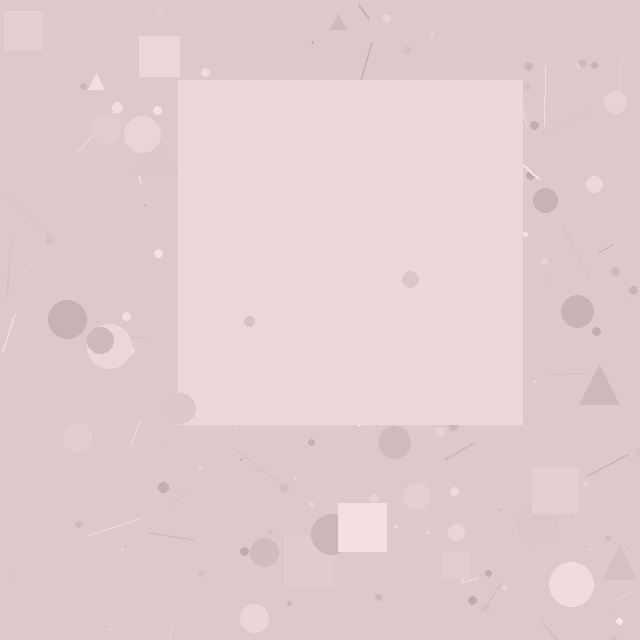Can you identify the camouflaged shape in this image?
The camouflaged shape is a square.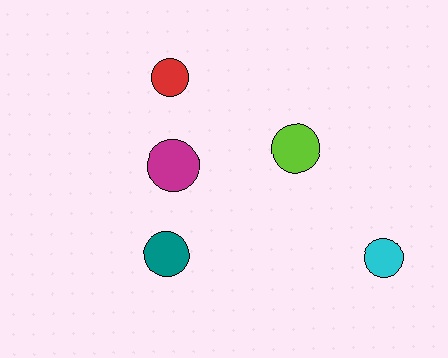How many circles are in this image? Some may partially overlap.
There are 5 circles.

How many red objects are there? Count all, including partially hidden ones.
There is 1 red object.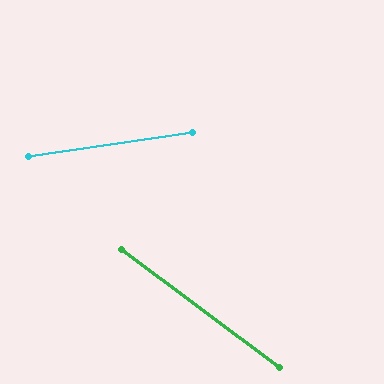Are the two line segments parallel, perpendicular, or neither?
Neither parallel nor perpendicular — they differ by about 45°.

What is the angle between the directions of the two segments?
Approximately 45 degrees.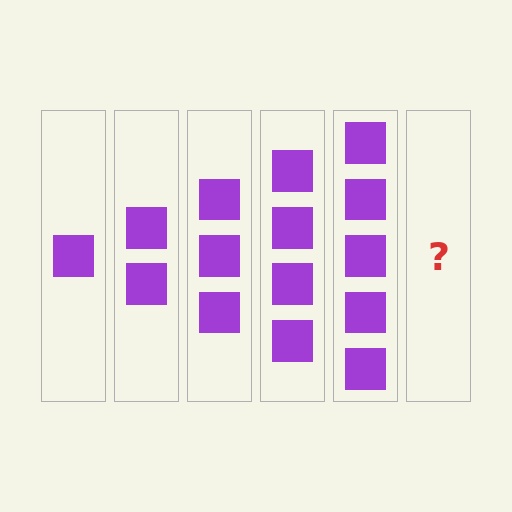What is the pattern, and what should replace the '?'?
The pattern is that each step adds one more square. The '?' should be 6 squares.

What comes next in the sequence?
The next element should be 6 squares.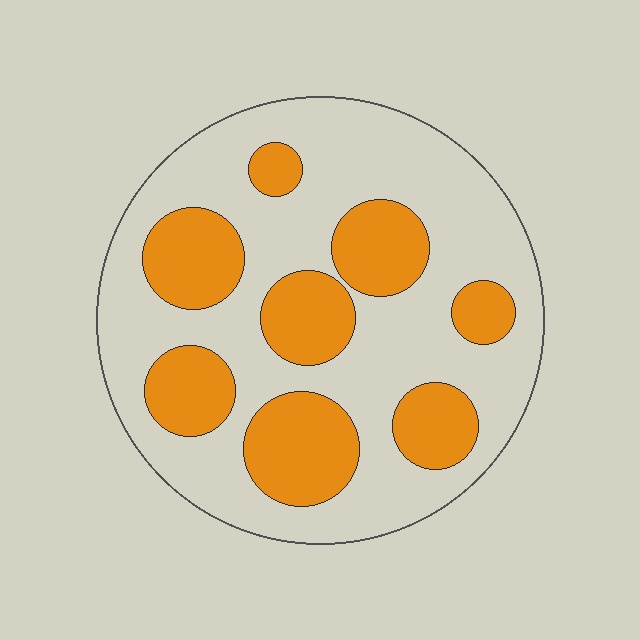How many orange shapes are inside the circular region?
8.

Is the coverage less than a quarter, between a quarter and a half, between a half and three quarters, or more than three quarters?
Between a quarter and a half.